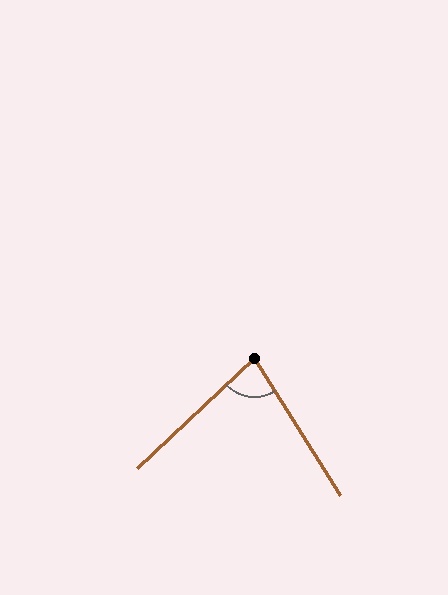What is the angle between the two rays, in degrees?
Approximately 79 degrees.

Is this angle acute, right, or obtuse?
It is acute.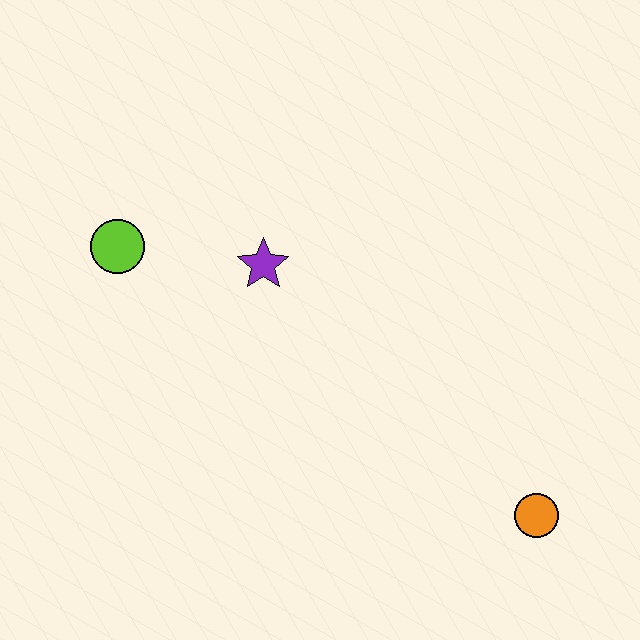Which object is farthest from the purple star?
The orange circle is farthest from the purple star.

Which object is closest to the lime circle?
The purple star is closest to the lime circle.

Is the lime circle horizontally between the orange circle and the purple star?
No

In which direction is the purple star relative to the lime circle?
The purple star is to the right of the lime circle.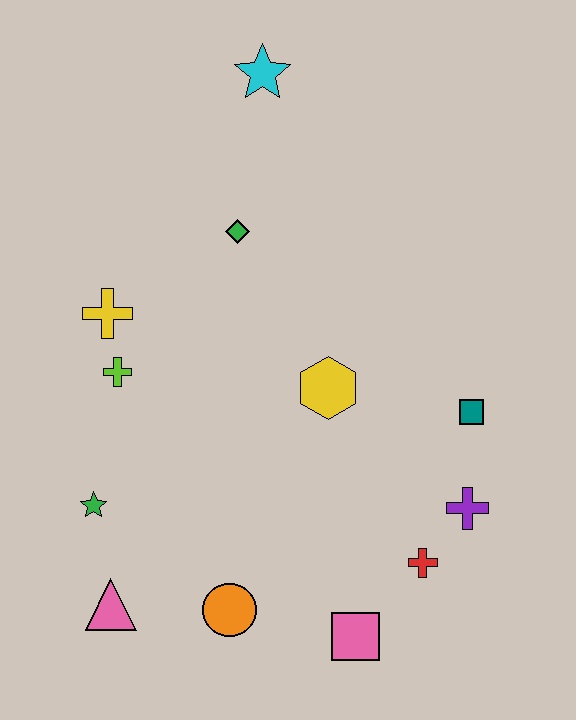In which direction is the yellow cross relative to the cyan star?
The yellow cross is below the cyan star.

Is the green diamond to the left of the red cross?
Yes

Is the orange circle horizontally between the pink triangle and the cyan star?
Yes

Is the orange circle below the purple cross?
Yes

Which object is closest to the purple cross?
The red cross is closest to the purple cross.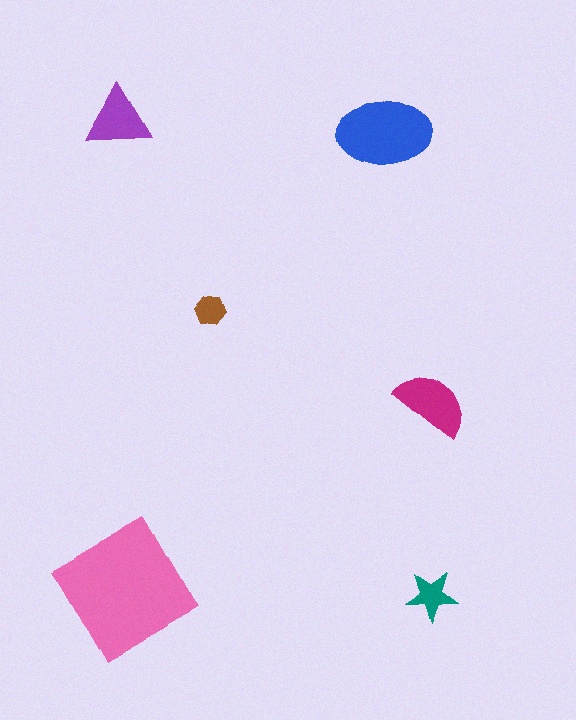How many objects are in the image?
There are 6 objects in the image.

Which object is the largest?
The pink square.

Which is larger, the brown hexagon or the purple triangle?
The purple triangle.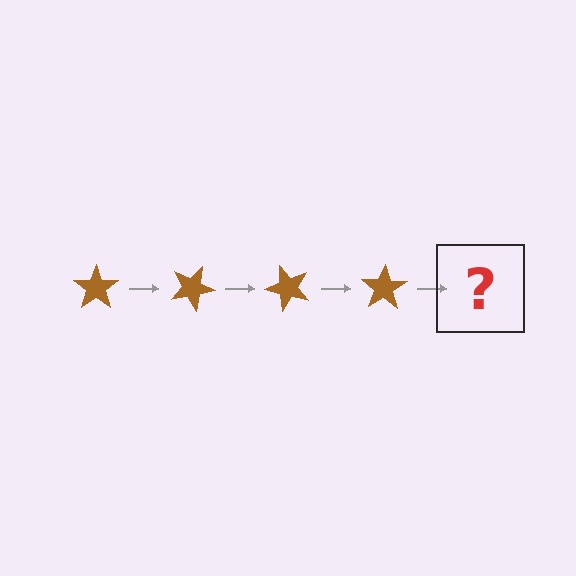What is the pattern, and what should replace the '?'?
The pattern is that the star rotates 25 degrees each step. The '?' should be a brown star rotated 100 degrees.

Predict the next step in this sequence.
The next step is a brown star rotated 100 degrees.